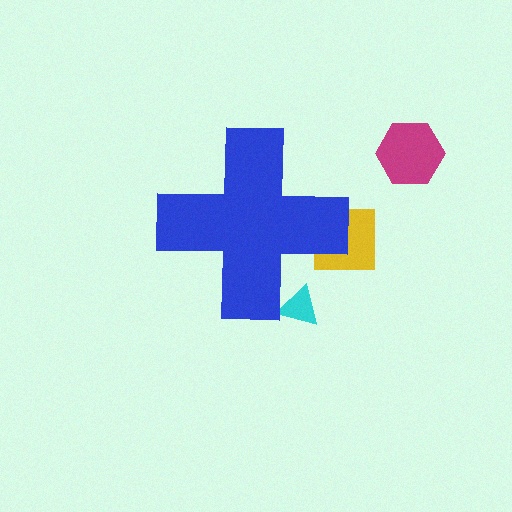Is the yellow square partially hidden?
Yes, the yellow square is partially hidden behind the blue cross.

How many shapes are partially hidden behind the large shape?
2 shapes are partially hidden.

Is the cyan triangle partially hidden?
Yes, the cyan triangle is partially hidden behind the blue cross.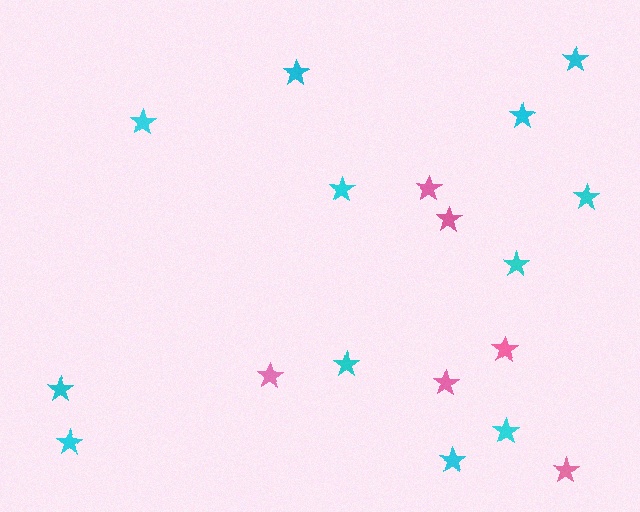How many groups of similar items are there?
There are 2 groups: one group of pink stars (6) and one group of cyan stars (12).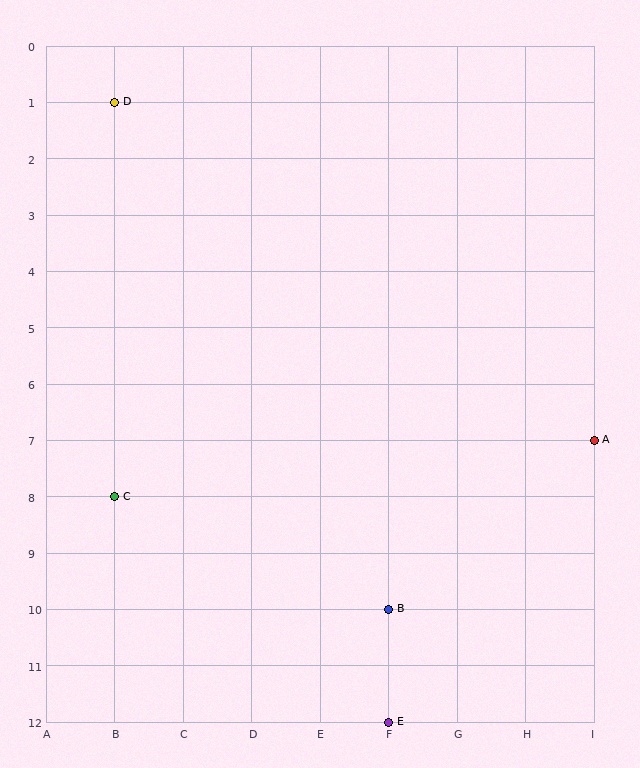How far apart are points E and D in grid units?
Points E and D are 4 columns and 11 rows apart (about 11.7 grid units diagonally).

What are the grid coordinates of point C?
Point C is at grid coordinates (B, 8).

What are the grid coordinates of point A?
Point A is at grid coordinates (I, 7).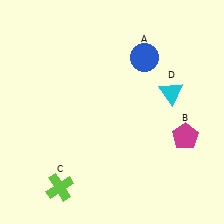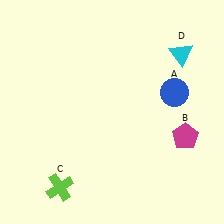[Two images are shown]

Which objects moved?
The objects that moved are: the blue circle (A), the cyan triangle (D).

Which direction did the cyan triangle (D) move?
The cyan triangle (D) moved up.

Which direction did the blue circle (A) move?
The blue circle (A) moved down.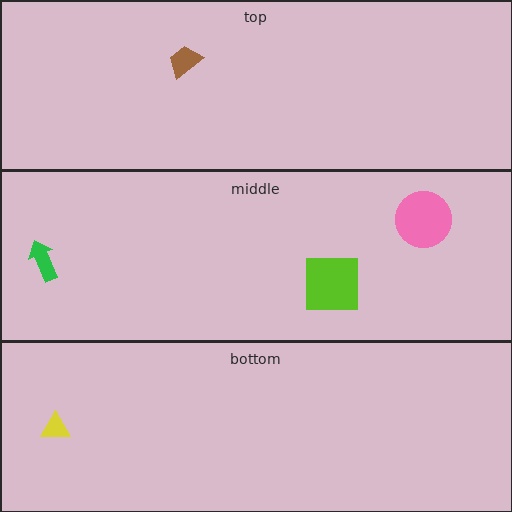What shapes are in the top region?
The brown trapezoid.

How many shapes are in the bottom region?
1.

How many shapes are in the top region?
1.